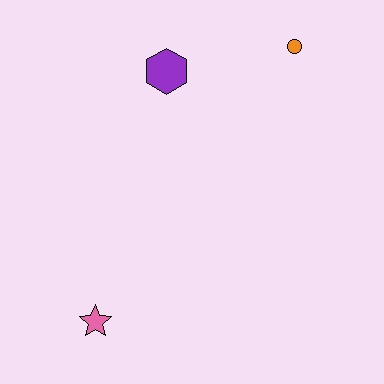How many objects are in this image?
There are 3 objects.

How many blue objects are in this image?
There are no blue objects.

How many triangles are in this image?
There are no triangles.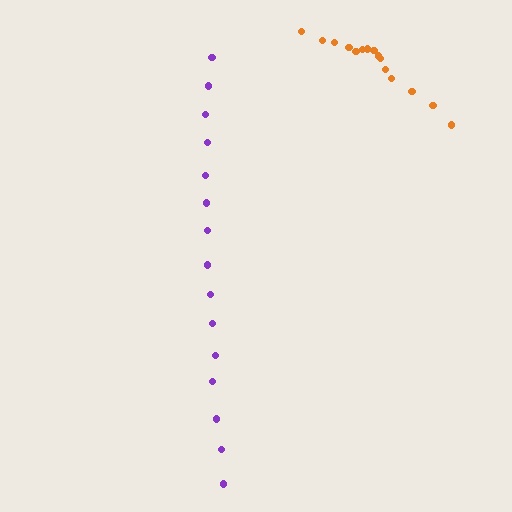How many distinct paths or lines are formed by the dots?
There are 2 distinct paths.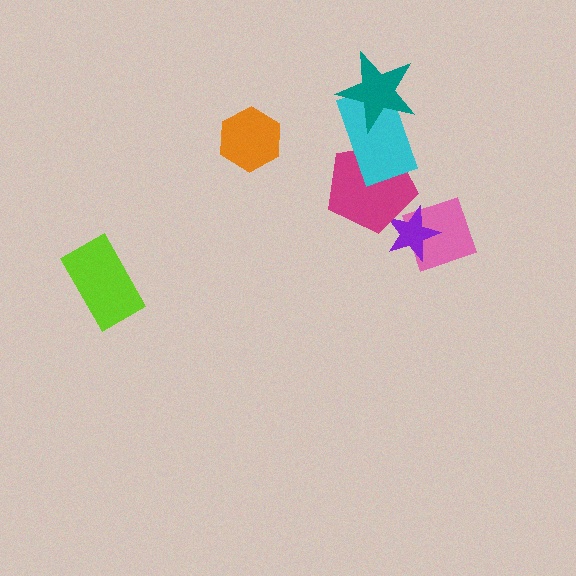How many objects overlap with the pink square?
1 object overlaps with the pink square.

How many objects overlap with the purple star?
2 objects overlap with the purple star.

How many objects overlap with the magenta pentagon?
2 objects overlap with the magenta pentagon.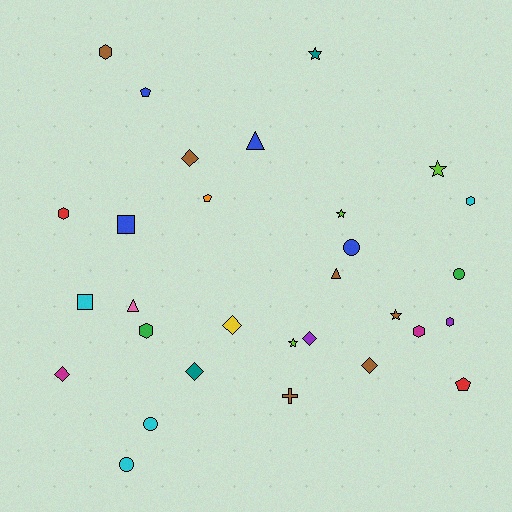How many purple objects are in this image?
There are 2 purple objects.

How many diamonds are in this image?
There are 6 diamonds.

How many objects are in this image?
There are 30 objects.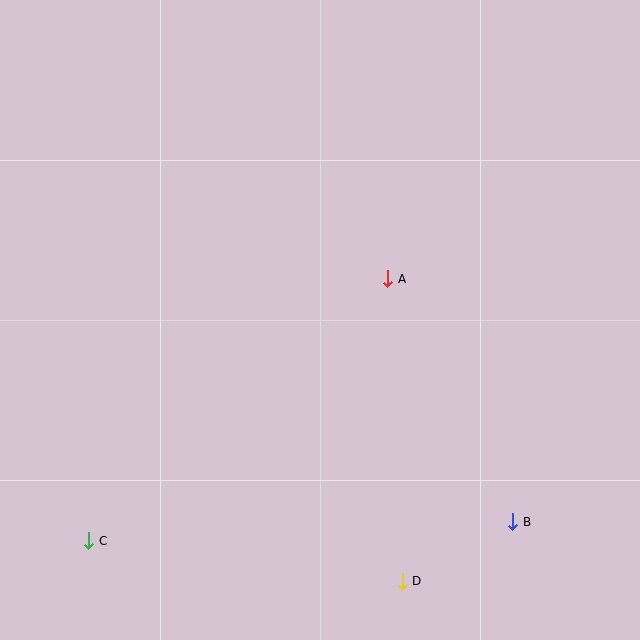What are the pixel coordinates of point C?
Point C is at (89, 541).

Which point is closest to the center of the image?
Point A at (388, 279) is closest to the center.